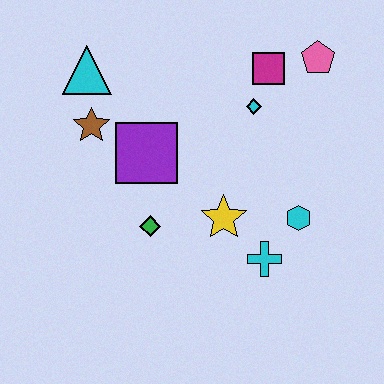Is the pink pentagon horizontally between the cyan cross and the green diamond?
No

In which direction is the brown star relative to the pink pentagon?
The brown star is to the left of the pink pentagon.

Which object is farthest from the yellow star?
The cyan triangle is farthest from the yellow star.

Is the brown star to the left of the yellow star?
Yes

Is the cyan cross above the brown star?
No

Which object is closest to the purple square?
The brown star is closest to the purple square.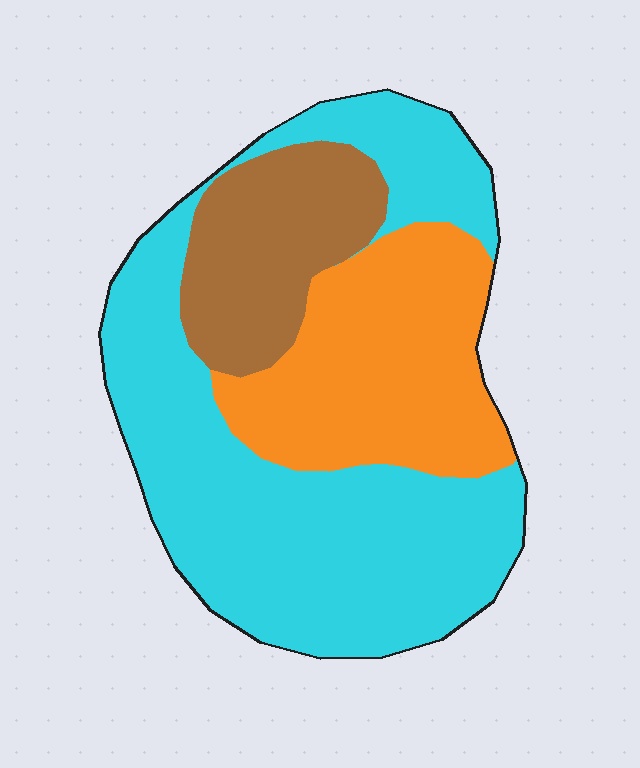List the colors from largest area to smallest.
From largest to smallest: cyan, orange, brown.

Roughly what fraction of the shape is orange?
Orange covers roughly 30% of the shape.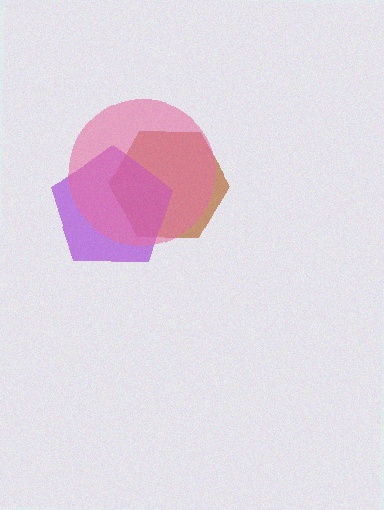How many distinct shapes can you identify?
There are 3 distinct shapes: a brown hexagon, a purple pentagon, a pink circle.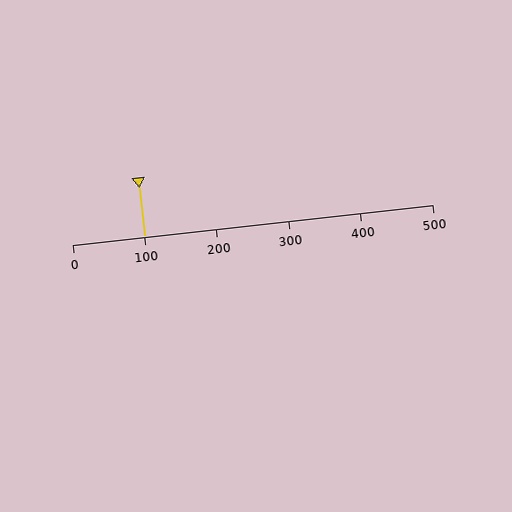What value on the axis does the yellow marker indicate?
The marker indicates approximately 100.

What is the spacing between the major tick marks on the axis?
The major ticks are spaced 100 apart.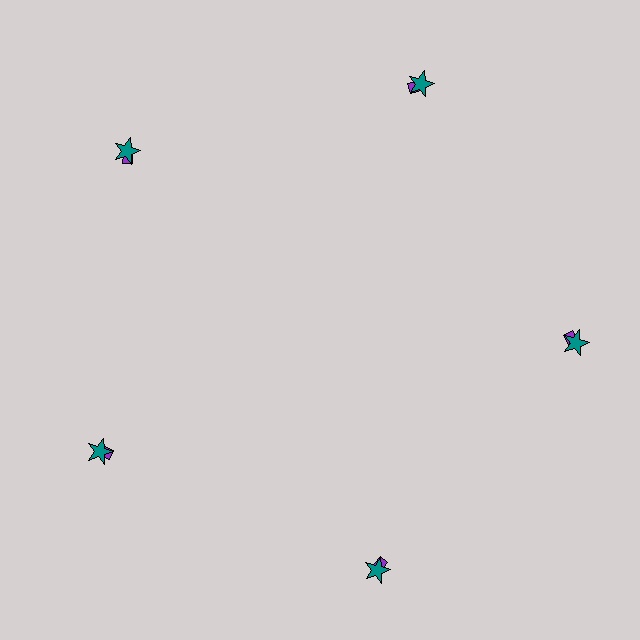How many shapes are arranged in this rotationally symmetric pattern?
There are 10 shapes, arranged in 5 groups of 2.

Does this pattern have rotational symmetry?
Yes, this pattern has 5-fold rotational symmetry. It looks the same after rotating 72 degrees around the center.